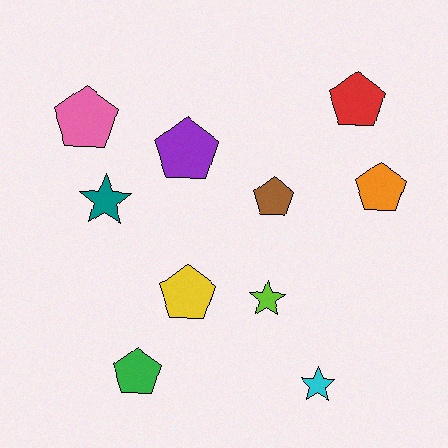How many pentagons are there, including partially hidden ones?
There are 7 pentagons.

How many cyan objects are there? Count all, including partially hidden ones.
There is 1 cyan object.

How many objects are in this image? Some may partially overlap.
There are 10 objects.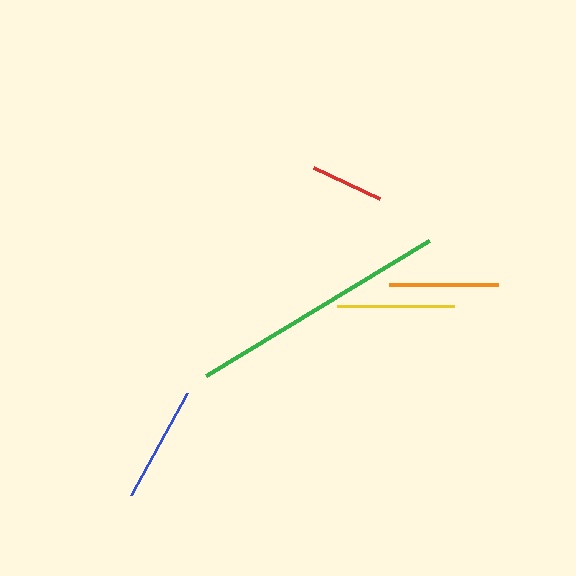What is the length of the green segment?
The green segment is approximately 261 pixels long.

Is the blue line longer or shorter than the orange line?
The blue line is longer than the orange line.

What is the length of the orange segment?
The orange segment is approximately 109 pixels long.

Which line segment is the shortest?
The red line is the shortest at approximately 73 pixels.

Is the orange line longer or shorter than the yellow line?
The yellow line is longer than the orange line.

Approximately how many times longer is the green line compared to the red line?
The green line is approximately 3.6 times the length of the red line.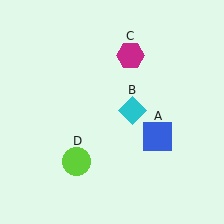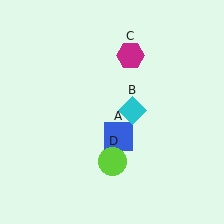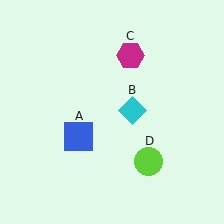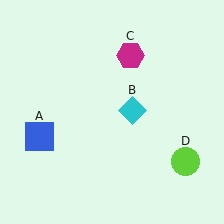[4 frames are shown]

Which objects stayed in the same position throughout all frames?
Cyan diamond (object B) and magenta hexagon (object C) remained stationary.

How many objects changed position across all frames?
2 objects changed position: blue square (object A), lime circle (object D).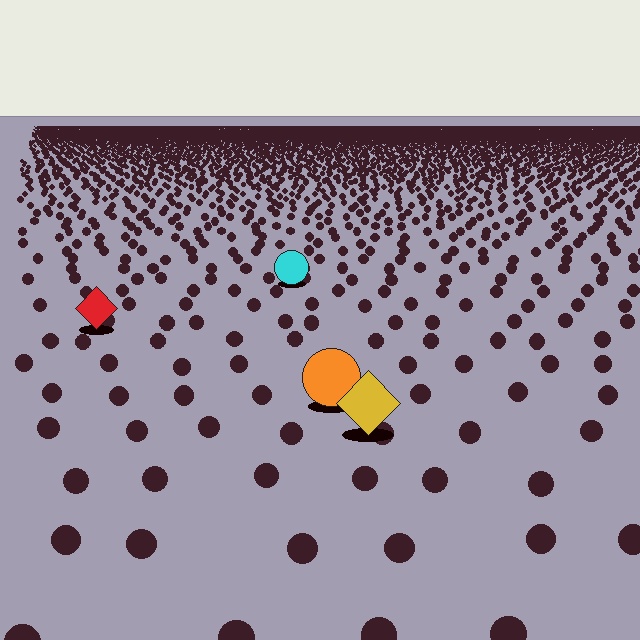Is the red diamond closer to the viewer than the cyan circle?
Yes. The red diamond is closer — you can tell from the texture gradient: the ground texture is coarser near it.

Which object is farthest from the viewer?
The cyan circle is farthest from the viewer. It appears smaller and the ground texture around it is denser.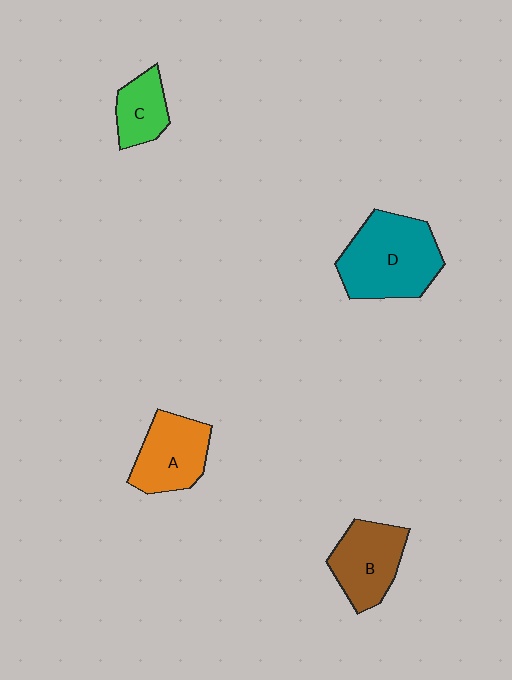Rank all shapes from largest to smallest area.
From largest to smallest: D (teal), B (brown), A (orange), C (green).